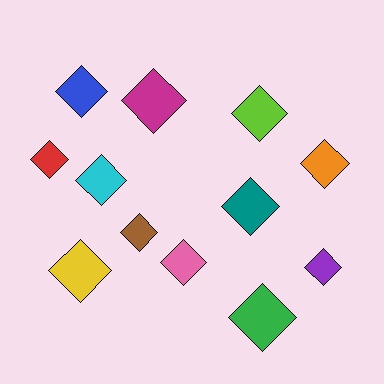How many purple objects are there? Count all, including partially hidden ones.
There is 1 purple object.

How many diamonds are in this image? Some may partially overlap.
There are 12 diamonds.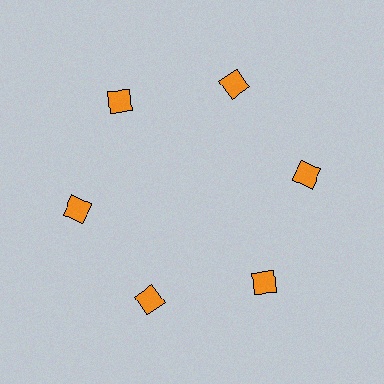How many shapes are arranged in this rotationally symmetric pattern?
There are 6 shapes, arranged in 6 groups of 1.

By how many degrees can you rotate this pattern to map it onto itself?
The pattern maps onto itself every 60 degrees of rotation.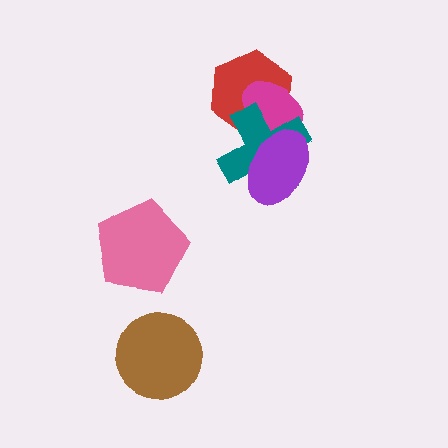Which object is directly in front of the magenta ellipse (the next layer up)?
The teal cross is directly in front of the magenta ellipse.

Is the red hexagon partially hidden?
Yes, it is partially covered by another shape.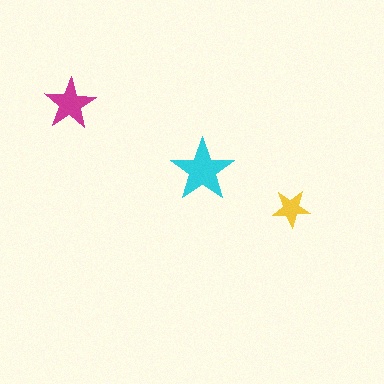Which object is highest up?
The magenta star is topmost.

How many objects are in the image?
There are 3 objects in the image.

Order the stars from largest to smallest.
the cyan one, the magenta one, the yellow one.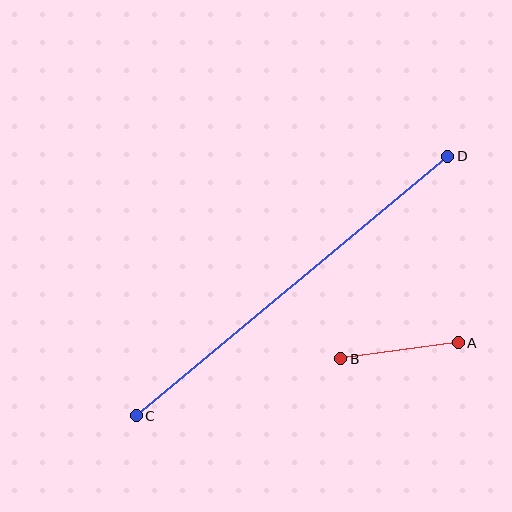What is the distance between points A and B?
The distance is approximately 118 pixels.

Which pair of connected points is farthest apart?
Points C and D are farthest apart.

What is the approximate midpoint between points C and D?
The midpoint is at approximately (292, 286) pixels.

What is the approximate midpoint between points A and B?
The midpoint is at approximately (400, 351) pixels.